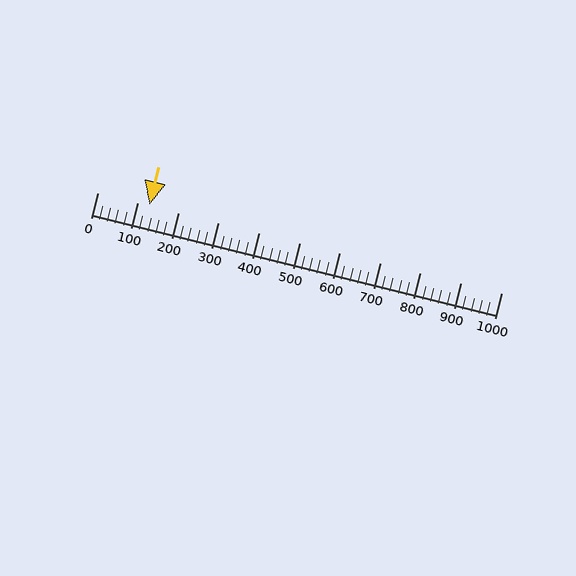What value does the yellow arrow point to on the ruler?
The yellow arrow points to approximately 129.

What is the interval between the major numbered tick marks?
The major tick marks are spaced 100 units apart.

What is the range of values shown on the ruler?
The ruler shows values from 0 to 1000.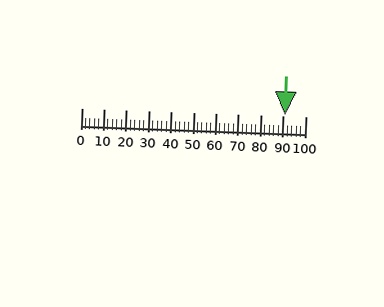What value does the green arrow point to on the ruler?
The green arrow points to approximately 91.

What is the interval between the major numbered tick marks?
The major tick marks are spaced 10 units apart.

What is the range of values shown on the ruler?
The ruler shows values from 0 to 100.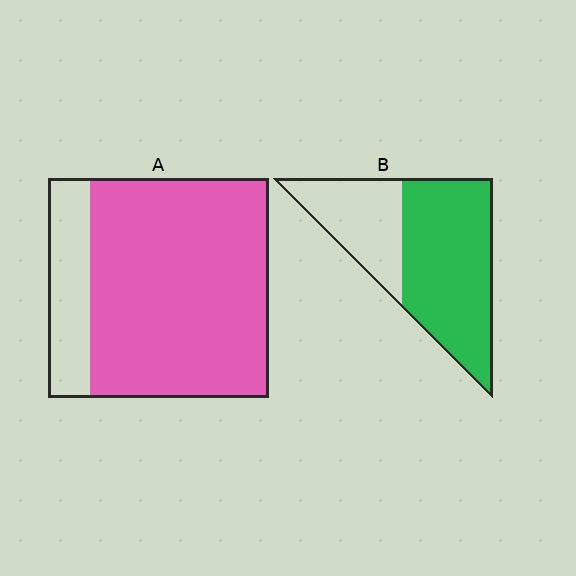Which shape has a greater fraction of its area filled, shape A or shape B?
Shape A.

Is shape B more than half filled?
Yes.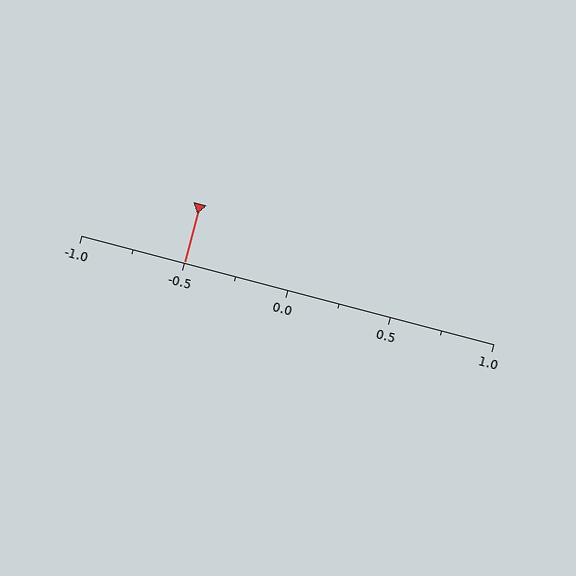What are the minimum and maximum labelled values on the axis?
The axis runs from -1.0 to 1.0.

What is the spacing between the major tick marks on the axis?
The major ticks are spaced 0.5 apart.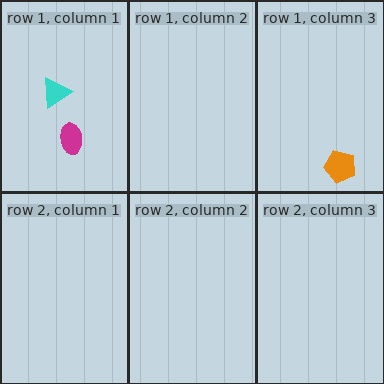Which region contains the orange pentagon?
The row 1, column 3 region.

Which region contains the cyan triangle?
The row 1, column 1 region.